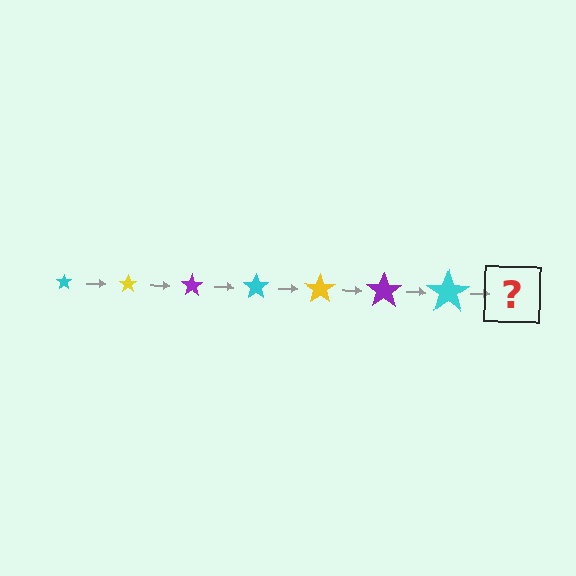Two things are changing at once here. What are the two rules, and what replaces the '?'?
The two rules are that the star grows larger each step and the color cycles through cyan, yellow, and purple. The '?' should be a yellow star, larger than the previous one.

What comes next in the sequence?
The next element should be a yellow star, larger than the previous one.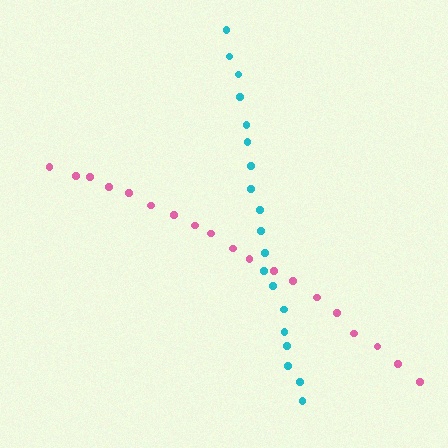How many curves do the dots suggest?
There are 2 distinct paths.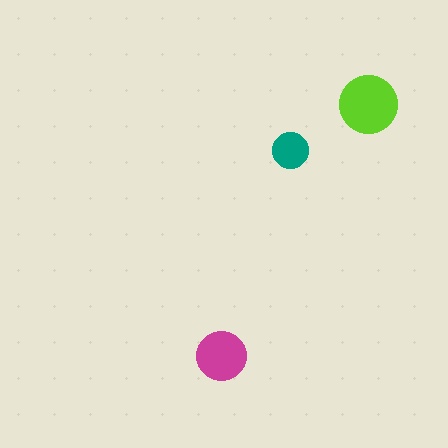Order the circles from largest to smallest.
the lime one, the magenta one, the teal one.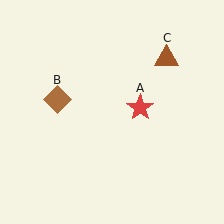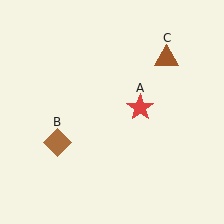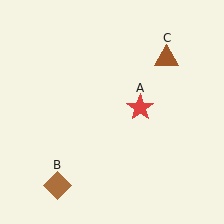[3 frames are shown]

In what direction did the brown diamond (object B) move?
The brown diamond (object B) moved down.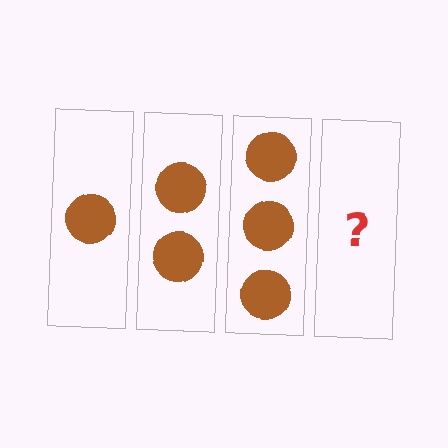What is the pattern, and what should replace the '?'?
The pattern is that each step adds one more circle. The '?' should be 4 circles.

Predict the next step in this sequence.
The next step is 4 circles.